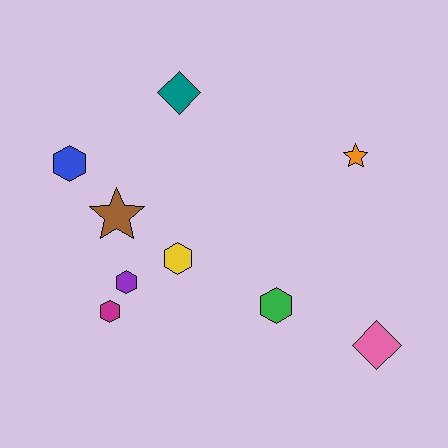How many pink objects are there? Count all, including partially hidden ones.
There is 1 pink object.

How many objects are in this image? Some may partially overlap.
There are 9 objects.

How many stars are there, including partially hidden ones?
There are 2 stars.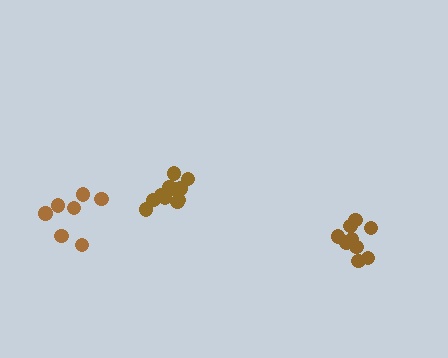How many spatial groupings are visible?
There are 3 spatial groupings.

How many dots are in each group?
Group 1: 11 dots, Group 2: 9 dots, Group 3: 7 dots (27 total).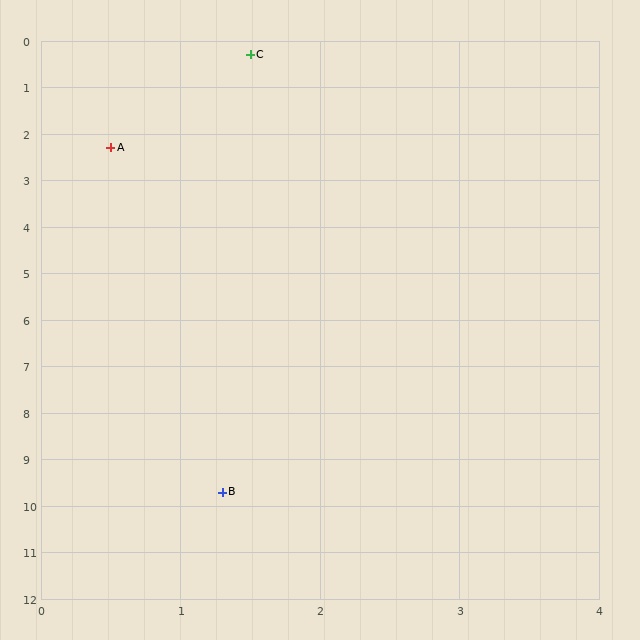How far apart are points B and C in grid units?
Points B and C are about 9.4 grid units apart.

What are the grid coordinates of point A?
Point A is at approximately (0.5, 2.3).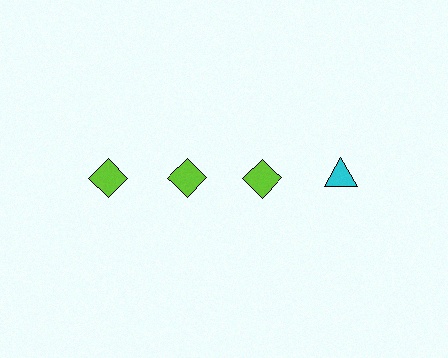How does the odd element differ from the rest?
It differs in both color (cyan instead of lime) and shape (triangle instead of diamond).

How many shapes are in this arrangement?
There are 4 shapes arranged in a grid pattern.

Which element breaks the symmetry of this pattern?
The cyan triangle in the top row, second from right column breaks the symmetry. All other shapes are lime diamonds.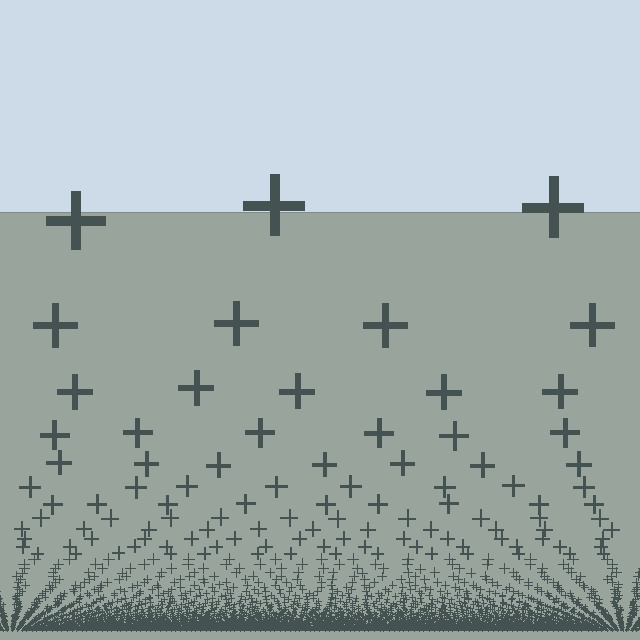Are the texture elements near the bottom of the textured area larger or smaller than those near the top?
Smaller. The gradient is inverted — elements near the bottom are smaller and denser.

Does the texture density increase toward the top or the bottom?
Density increases toward the bottom.